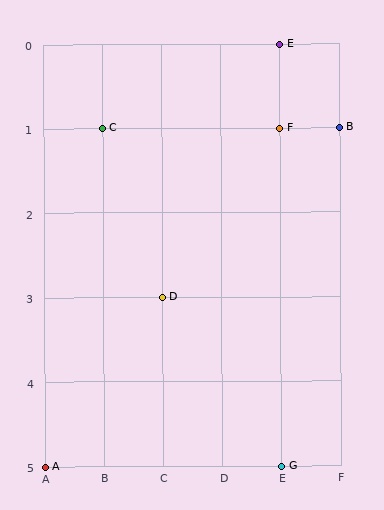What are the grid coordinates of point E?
Point E is at grid coordinates (E, 0).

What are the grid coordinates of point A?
Point A is at grid coordinates (A, 5).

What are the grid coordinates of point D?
Point D is at grid coordinates (C, 3).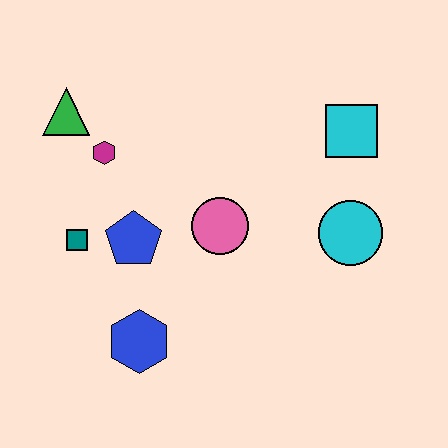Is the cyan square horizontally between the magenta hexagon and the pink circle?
No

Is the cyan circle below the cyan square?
Yes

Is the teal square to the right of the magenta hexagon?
No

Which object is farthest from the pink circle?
The green triangle is farthest from the pink circle.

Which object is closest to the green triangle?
The magenta hexagon is closest to the green triangle.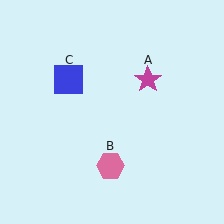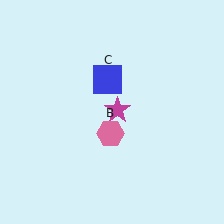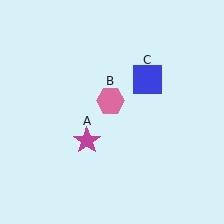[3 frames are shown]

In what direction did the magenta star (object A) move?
The magenta star (object A) moved down and to the left.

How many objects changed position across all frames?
3 objects changed position: magenta star (object A), pink hexagon (object B), blue square (object C).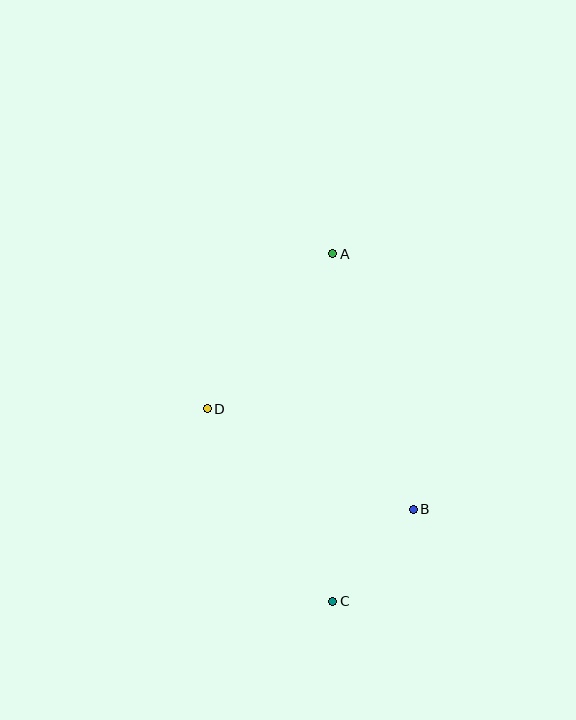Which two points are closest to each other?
Points B and C are closest to each other.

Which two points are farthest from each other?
Points A and C are farthest from each other.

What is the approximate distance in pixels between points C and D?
The distance between C and D is approximately 230 pixels.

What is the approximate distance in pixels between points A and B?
The distance between A and B is approximately 268 pixels.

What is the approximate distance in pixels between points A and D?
The distance between A and D is approximately 200 pixels.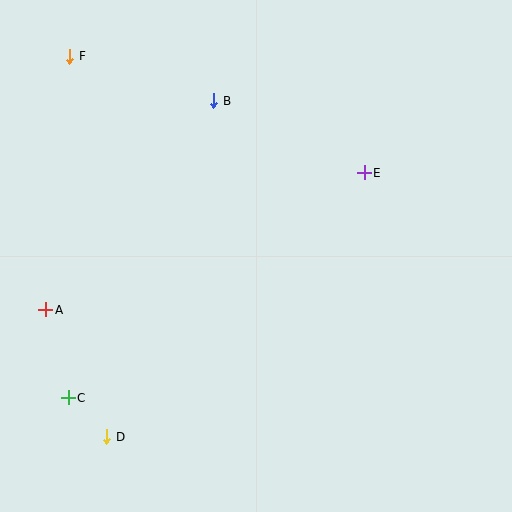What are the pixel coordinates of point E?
Point E is at (364, 173).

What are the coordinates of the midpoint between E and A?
The midpoint between E and A is at (205, 241).